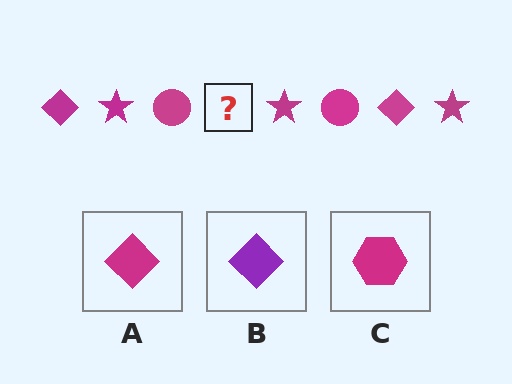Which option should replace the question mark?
Option A.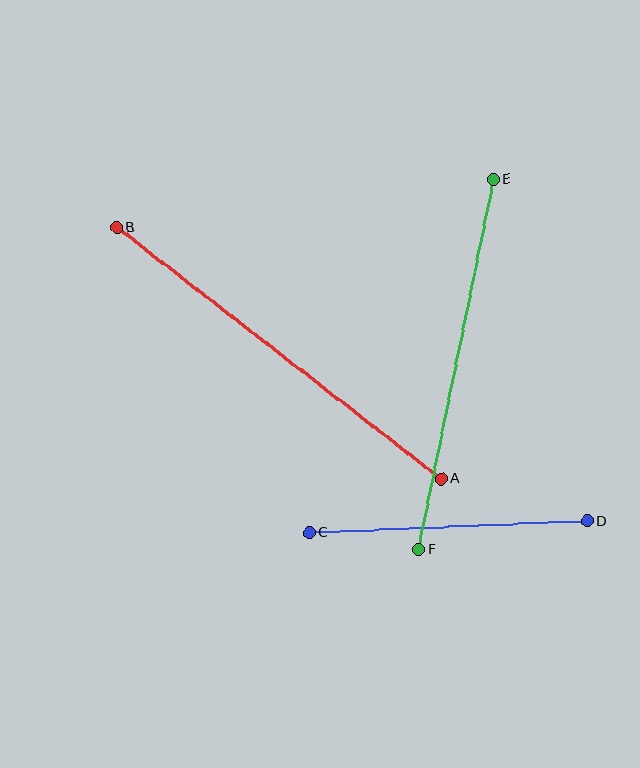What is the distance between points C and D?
The distance is approximately 278 pixels.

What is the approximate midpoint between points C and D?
The midpoint is at approximately (448, 527) pixels.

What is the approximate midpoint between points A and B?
The midpoint is at approximately (279, 353) pixels.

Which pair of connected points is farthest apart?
Points A and B are farthest apart.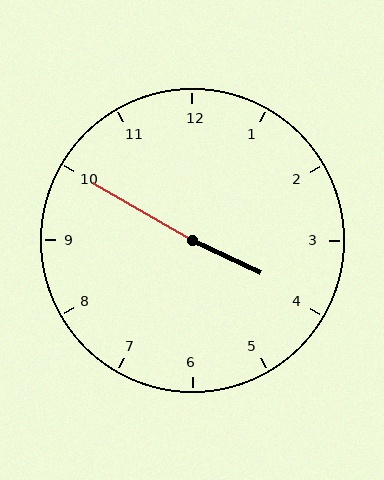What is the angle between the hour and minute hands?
Approximately 175 degrees.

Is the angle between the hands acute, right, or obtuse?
It is obtuse.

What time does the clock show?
3:50.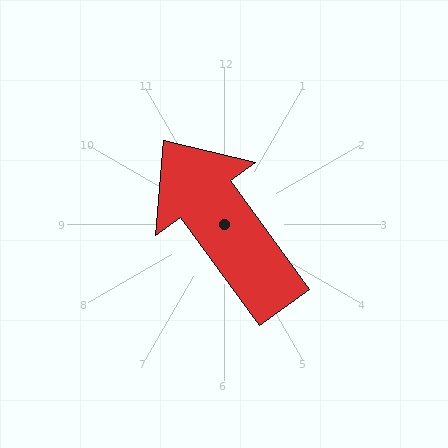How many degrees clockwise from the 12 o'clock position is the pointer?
Approximately 324 degrees.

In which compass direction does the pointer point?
Northwest.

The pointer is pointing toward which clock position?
Roughly 11 o'clock.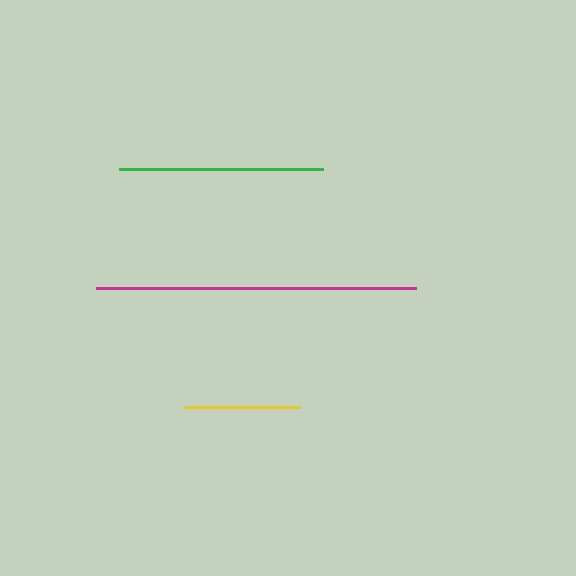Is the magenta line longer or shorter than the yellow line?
The magenta line is longer than the yellow line.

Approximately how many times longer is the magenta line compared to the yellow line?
The magenta line is approximately 2.8 times the length of the yellow line.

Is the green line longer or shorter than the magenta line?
The magenta line is longer than the green line.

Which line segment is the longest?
The magenta line is the longest at approximately 321 pixels.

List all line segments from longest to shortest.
From longest to shortest: magenta, green, yellow.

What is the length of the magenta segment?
The magenta segment is approximately 321 pixels long.